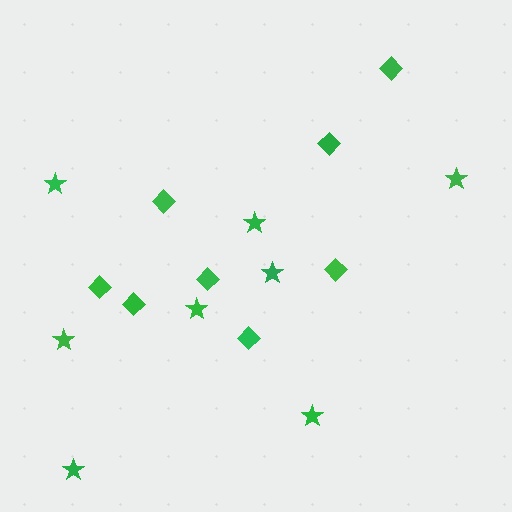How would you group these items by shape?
There are 2 groups: one group of stars (8) and one group of diamonds (8).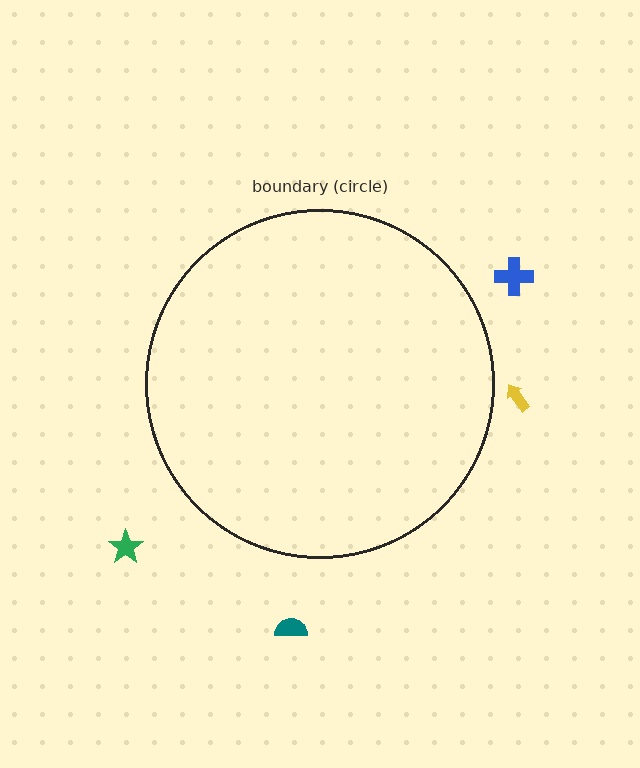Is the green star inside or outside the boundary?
Outside.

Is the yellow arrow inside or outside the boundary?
Outside.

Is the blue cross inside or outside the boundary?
Outside.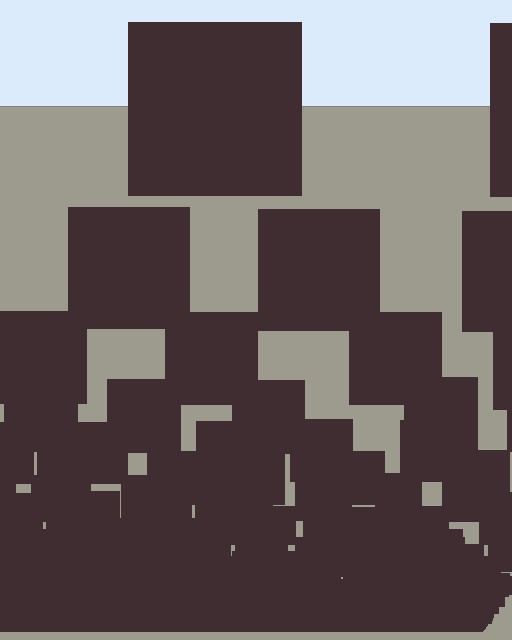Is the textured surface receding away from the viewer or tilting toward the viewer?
The surface appears to tilt toward the viewer. Texture elements get larger and sparser toward the top.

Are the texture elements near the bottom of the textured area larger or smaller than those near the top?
Smaller. The gradient is inverted — elements near the bottom are smaller and denser.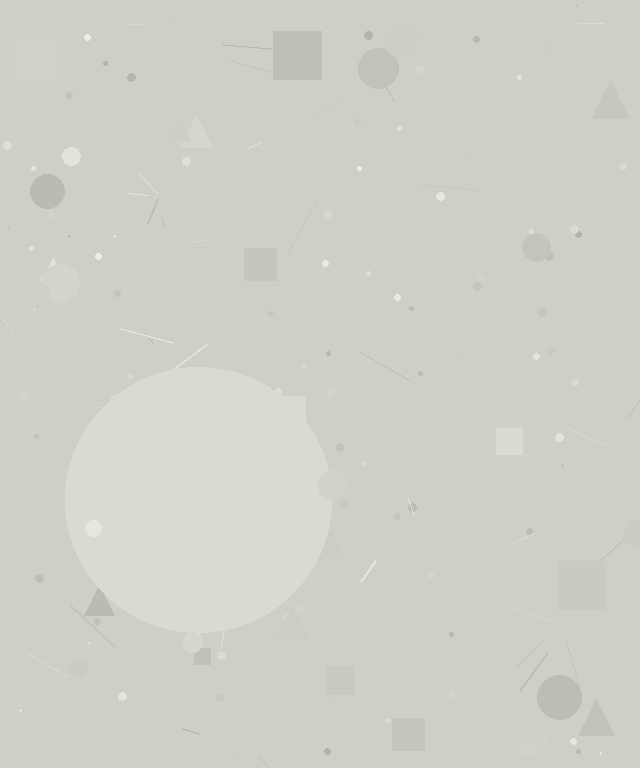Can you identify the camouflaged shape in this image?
The camouflaged shape is a circle.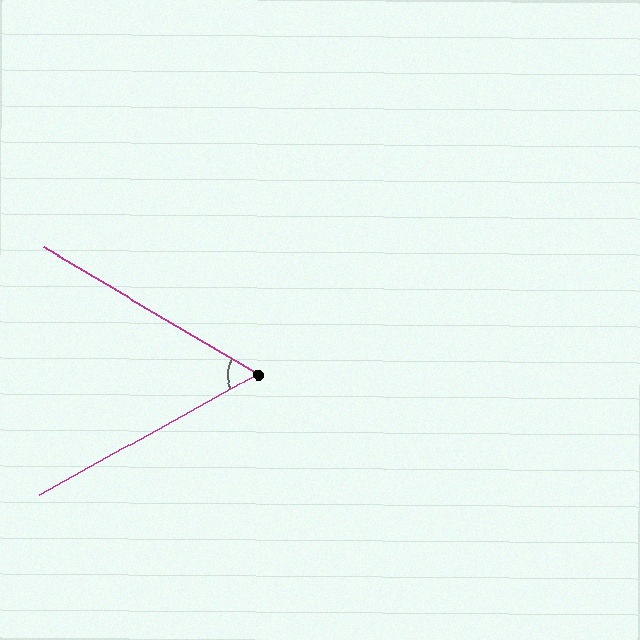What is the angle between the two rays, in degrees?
Approximately 60 degrees.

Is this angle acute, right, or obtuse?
It is acute.